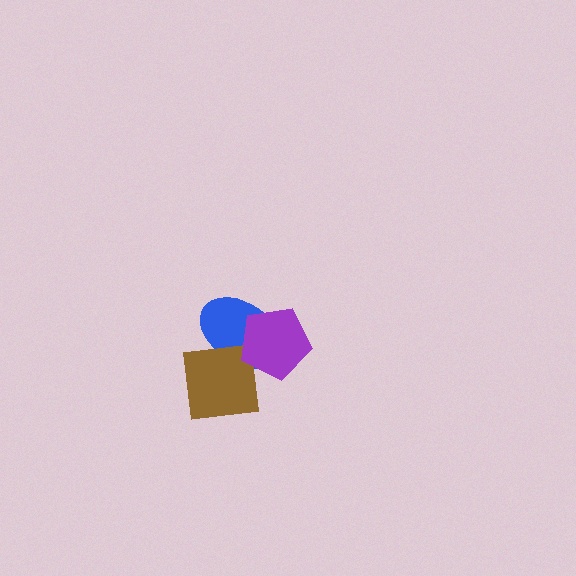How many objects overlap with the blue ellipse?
2 objects overlap with the blue ellipse.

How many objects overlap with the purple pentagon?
2 objects overlap with the purple pentagon.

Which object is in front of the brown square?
The purple pentagon is in front of the brown square.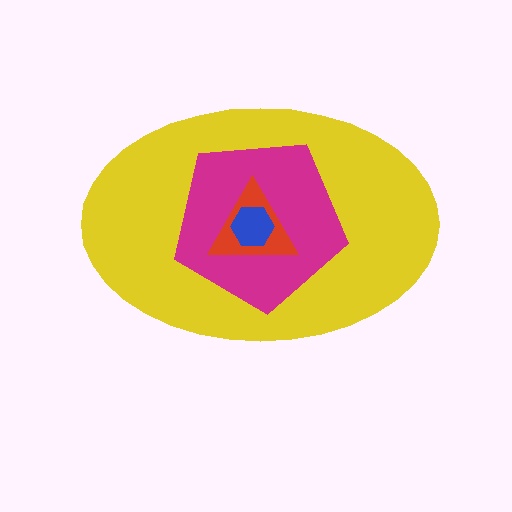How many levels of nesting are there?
4.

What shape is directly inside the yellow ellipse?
The magenta pentagon.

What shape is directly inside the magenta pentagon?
The red triangle.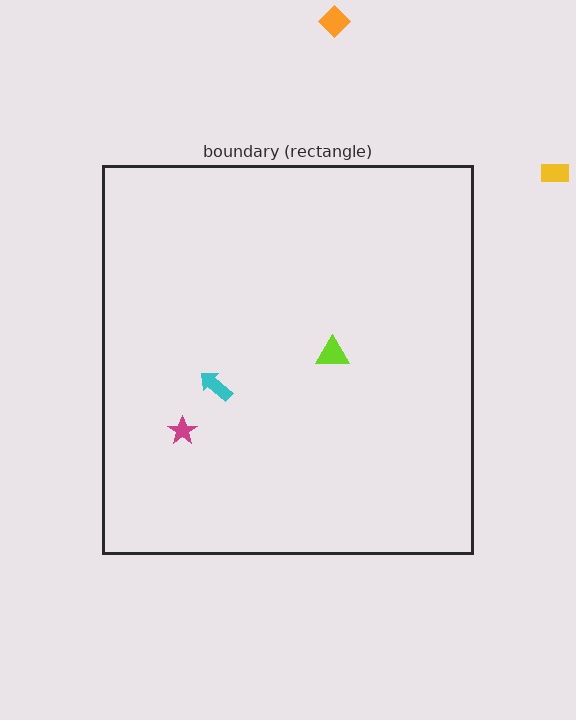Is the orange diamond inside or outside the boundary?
Outside.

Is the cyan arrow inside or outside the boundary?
Inside.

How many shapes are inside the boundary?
3 inside, 2 outside.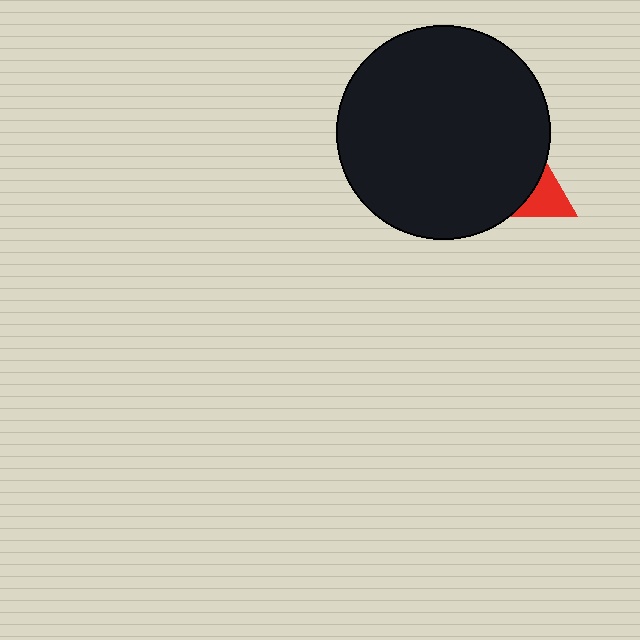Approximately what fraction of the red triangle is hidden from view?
Roughly 65% of the red triangle is hidden behind the black circle.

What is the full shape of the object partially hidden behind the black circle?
The partially hidden object is a red triangle.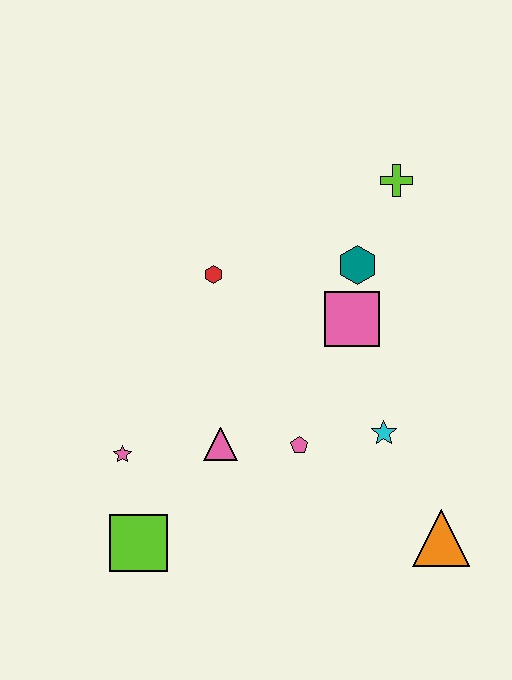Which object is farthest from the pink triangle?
The lime cross is farthest from the pink triangle.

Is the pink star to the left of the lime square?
Yes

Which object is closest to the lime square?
The pink star is closest to the lime square.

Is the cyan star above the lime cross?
No